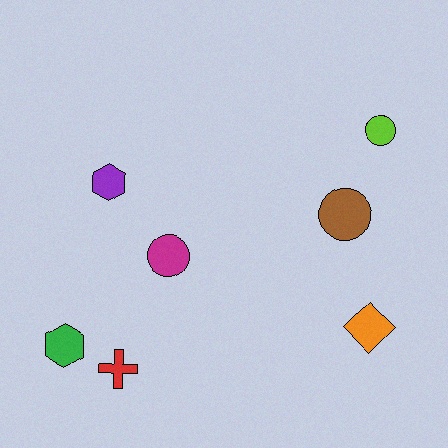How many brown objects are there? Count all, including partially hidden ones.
There is 1 brown object.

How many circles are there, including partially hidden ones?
There are 3 circles.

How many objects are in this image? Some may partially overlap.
There are 7 objects.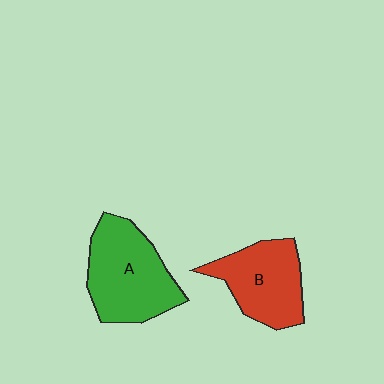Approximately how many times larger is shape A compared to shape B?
Approximately 1.2 times.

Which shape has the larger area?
Shape A (green).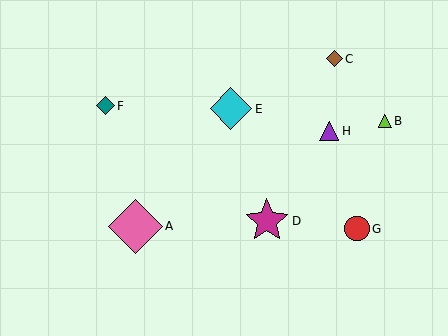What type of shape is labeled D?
Shape D is a magenta star.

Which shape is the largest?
The pink diamond (labeled A) is the largest.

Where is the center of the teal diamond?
The center of the teal diamond is at (105, 106).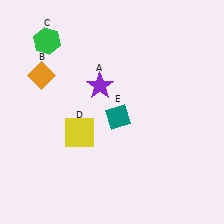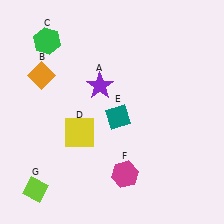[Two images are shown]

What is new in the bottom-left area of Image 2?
A lime diamond (G) was added in the bottom-left area of Image 2.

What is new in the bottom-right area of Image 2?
A magenta hexagon (F) was added in the bottom-right area of Image 2.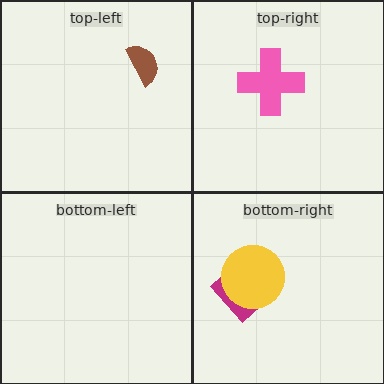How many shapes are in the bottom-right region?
2.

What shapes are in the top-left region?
The brown semicircle.